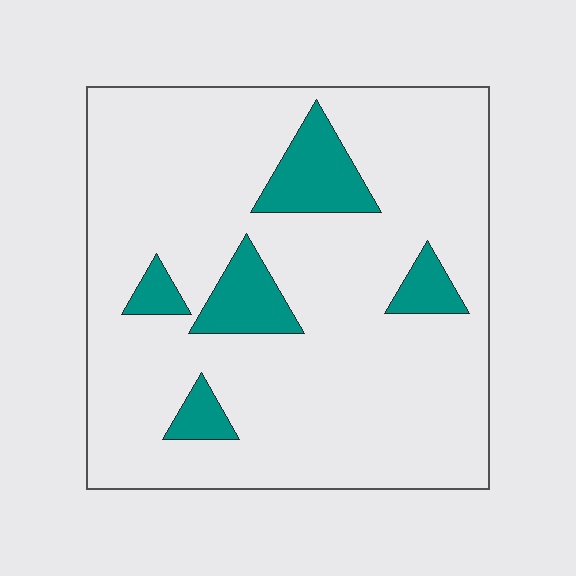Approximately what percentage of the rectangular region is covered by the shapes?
Approximately 15%.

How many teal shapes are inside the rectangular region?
5.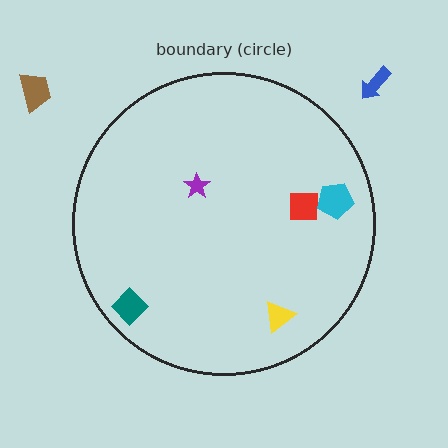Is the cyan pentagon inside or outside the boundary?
Inside.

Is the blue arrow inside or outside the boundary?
Outside.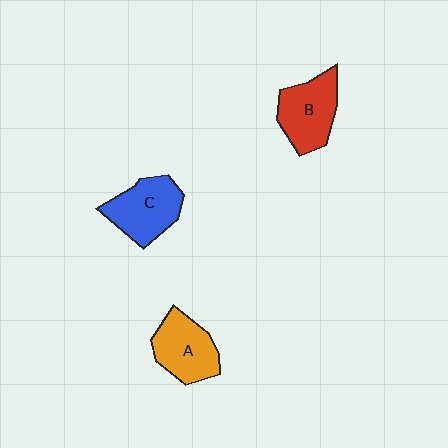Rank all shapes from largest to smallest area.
From largest to smallest: C (blue), B (red), A (orange).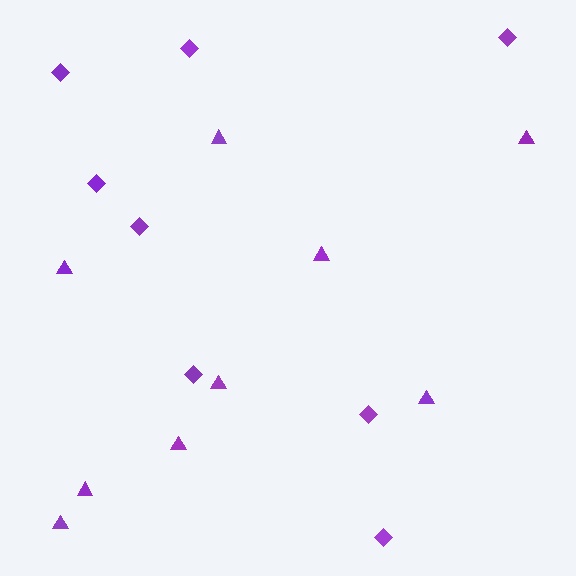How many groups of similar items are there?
There are 2 groups: one group of triangles (9) and one group of diamonds (8).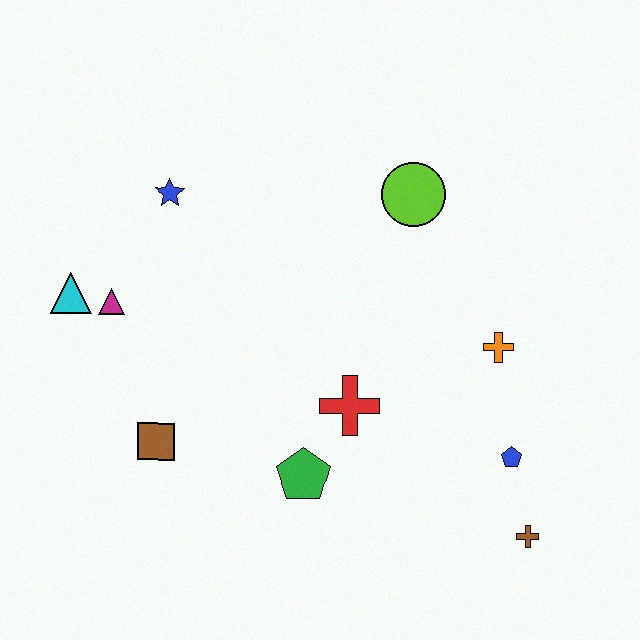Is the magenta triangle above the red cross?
Yes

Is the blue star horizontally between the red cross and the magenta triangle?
Yes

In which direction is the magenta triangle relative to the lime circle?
The magenta triangle is to the left of the lime circle.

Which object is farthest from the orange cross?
The cyan triangle is farthest from the orange cross.